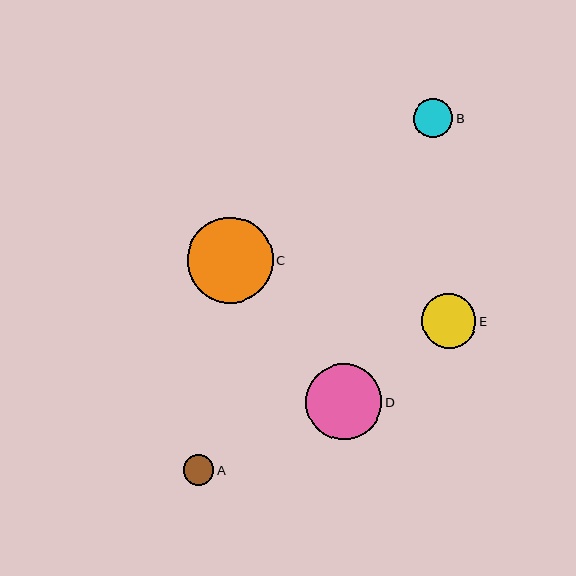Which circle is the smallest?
Circle A is the smallest with a size of approximately 31 pixels.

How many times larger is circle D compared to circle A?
Circle D is approximately 2.5 times the size of circle A.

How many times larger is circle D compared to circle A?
Circle D is approximately 2.5 times the size of circle A.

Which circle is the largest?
Circle C is the largest with a size of approximately 86 pixels.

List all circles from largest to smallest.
From largest to smallest: C, D, E, B, A.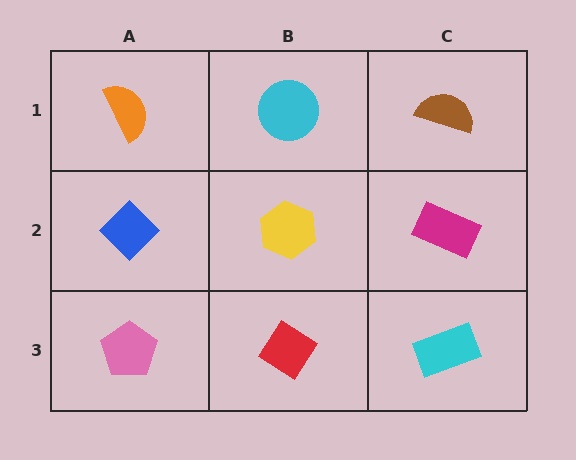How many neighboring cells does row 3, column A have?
2.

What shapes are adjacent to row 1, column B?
A yellow hexagon (row 2, column B), an orange semicircle (row 1, column A), a brown semicircle (row 1, column C).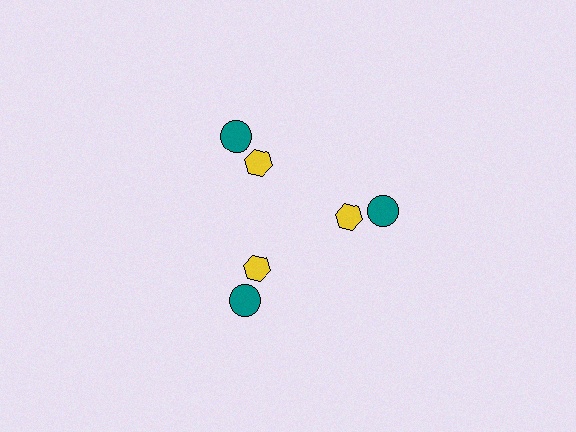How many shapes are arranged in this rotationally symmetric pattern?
There are 6 shapes, arranged in 3 groups of 2.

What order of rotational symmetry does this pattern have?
This pattern has 3-fold rotational symmetry.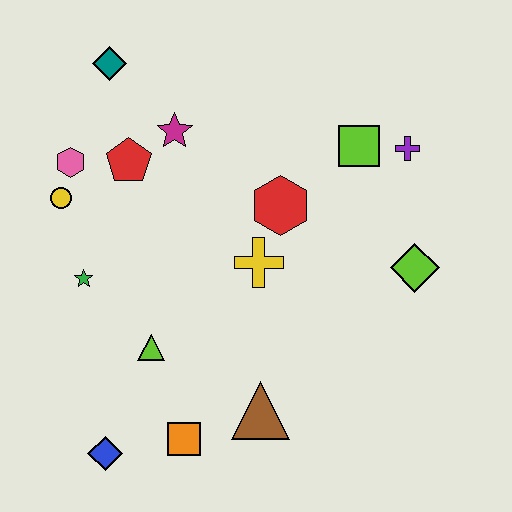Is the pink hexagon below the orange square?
No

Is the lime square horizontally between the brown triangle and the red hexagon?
No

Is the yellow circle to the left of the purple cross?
Yes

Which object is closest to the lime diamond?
The purple cross is closest to the lime diamond.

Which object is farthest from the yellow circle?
The lime diamond is farthest from the yellow circle.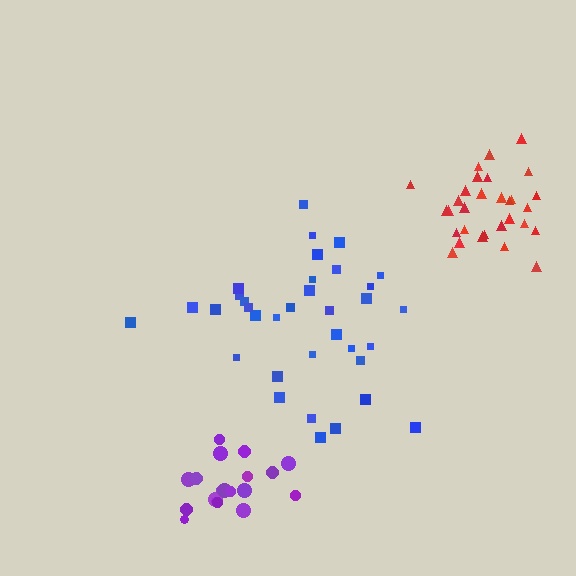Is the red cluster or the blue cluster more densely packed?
Red.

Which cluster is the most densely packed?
Red.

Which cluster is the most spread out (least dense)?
Blue.